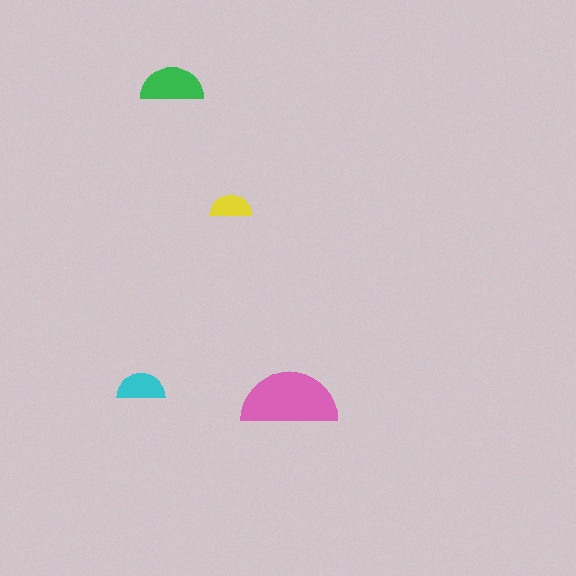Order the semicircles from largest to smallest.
the pink one, the green one, the cyan one, the yellow one.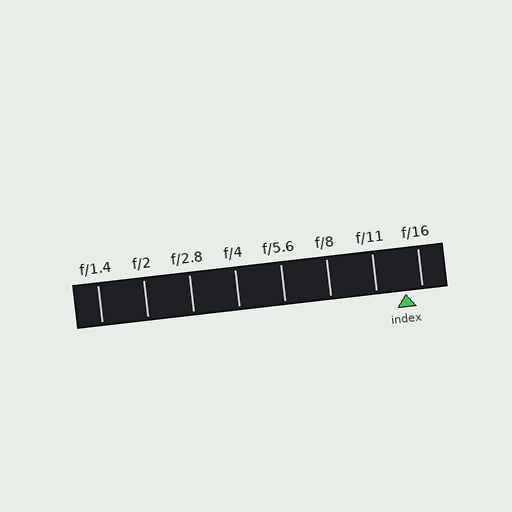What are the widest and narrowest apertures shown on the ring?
The widest aperture shown is f/1.4 and the narrowest is f/16.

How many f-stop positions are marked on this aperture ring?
There are 8 f-stop positions marked.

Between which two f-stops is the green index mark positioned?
The index mark is between f/11 and f/16.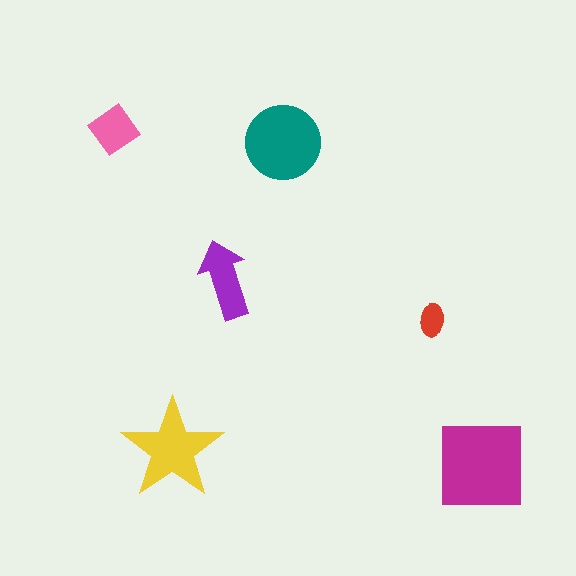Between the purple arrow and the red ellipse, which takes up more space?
The purple arrow.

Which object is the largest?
The magenta square.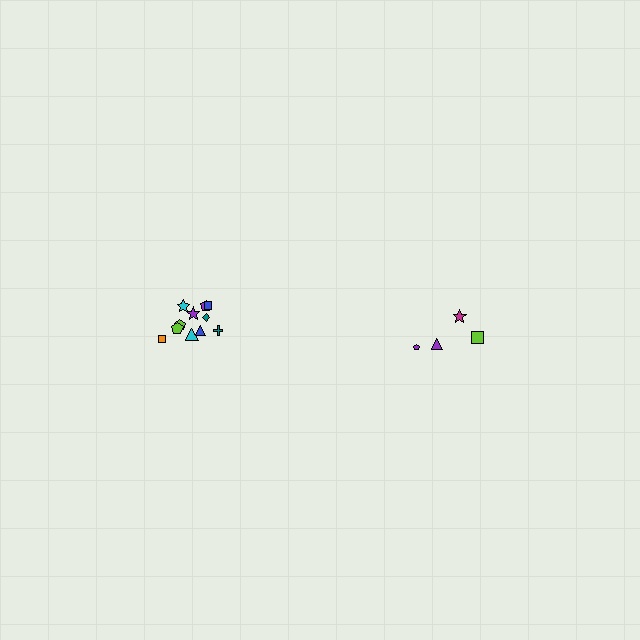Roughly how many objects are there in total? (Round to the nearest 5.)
Roughly 15 objects in total.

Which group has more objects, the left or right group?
The left group.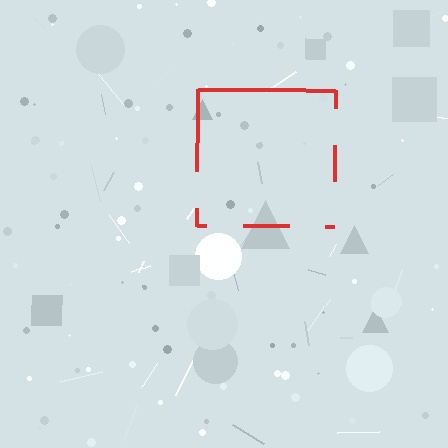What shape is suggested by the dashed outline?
The dashed outline suggests a square.